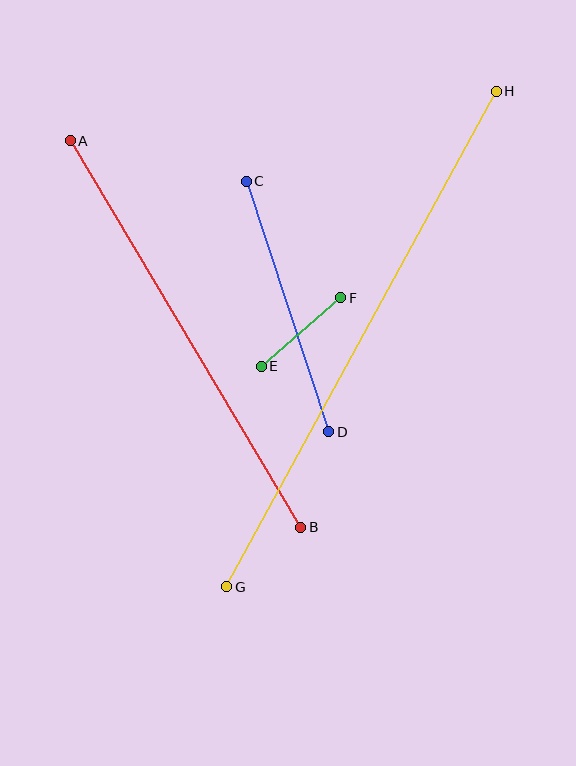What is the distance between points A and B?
The distance is approximately 450 pixels.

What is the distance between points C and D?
The distance is approximately 263 pixels.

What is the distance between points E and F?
The distance is approximately 105 pixels.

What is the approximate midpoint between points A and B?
The midpoint is at approximately (185, 334) pixels.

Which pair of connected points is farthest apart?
Points G and H are farthest apart.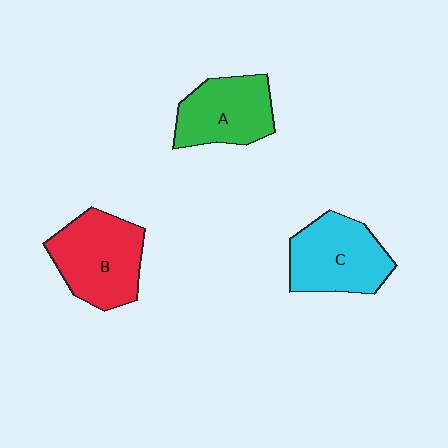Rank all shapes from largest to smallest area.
From largest to smallest: B (red), C (cyan), A (green).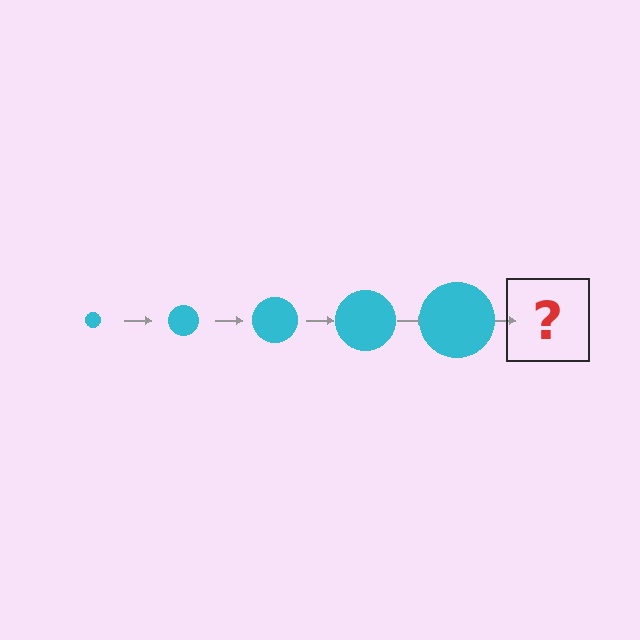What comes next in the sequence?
The next element should be a cyan circle, larger than the previous one.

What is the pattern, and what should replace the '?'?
The pattern is that the circle gets progressively larger each step. The '?' should be a cyan circle, larger than the previous one.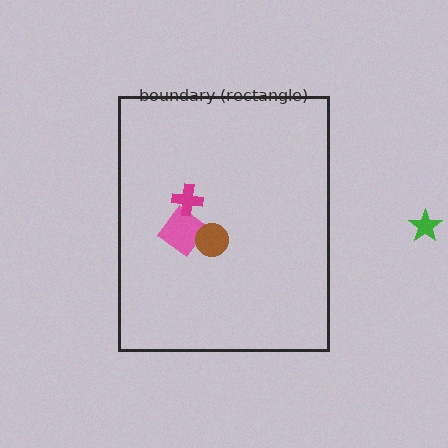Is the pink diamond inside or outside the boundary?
Inside.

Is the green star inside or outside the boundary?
Outside.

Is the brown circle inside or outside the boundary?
Inside.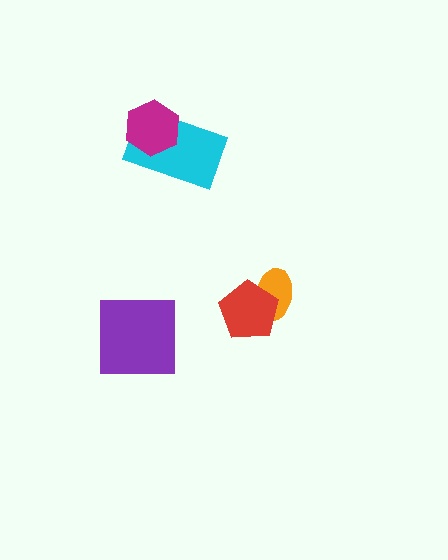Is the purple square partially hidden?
No, no other shape covers it.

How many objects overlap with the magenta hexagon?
1 object overlaps with the magenta hexagon.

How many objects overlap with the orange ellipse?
1 object overlaps with the orange ellipse.